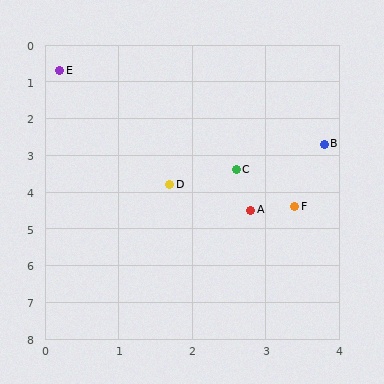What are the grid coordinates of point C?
Point C is at approximately (2.6, 3.4).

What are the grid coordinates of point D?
Point D is at approximately (1.7, 3.8).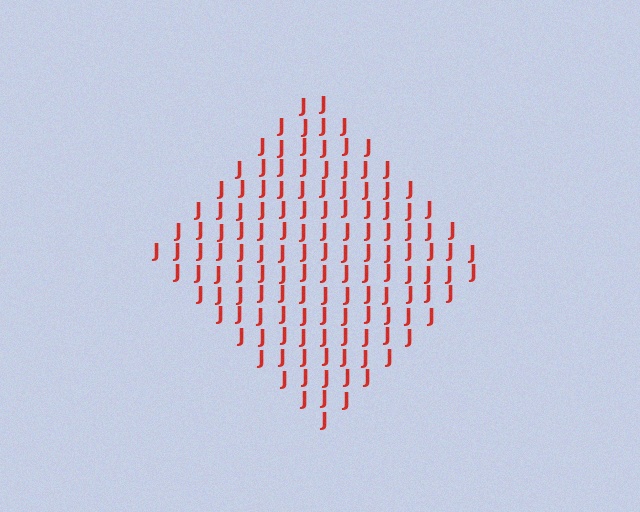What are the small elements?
The small elements are letter J's.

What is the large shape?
The large shape is a diamond.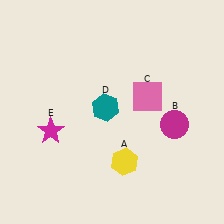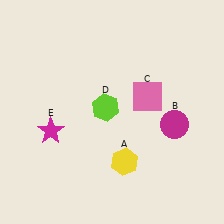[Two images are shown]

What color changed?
The hexagon (D) changed from teal in Image 1 to lime in Image 2.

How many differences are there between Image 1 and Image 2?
There is 1 difference between the two images.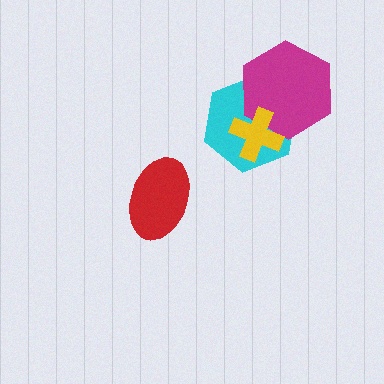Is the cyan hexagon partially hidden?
Yes, it is partially covered by another shape.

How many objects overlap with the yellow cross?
2 objects overlap with the yellow cross.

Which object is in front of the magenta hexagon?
The yellow cross is in front of the magenta hexagon.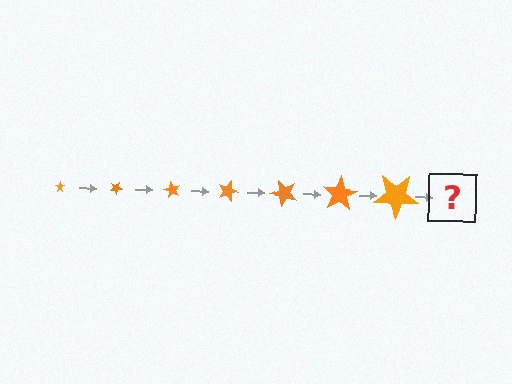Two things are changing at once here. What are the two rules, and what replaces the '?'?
The two rules are that the star grows larger each step and it rotates 30 degrees each step. The '?' should be a star, larger than the previous one and rotated 210 degrees from the start.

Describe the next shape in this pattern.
It should be a star, larger than the previous one and rotated 210 degrees from the start.